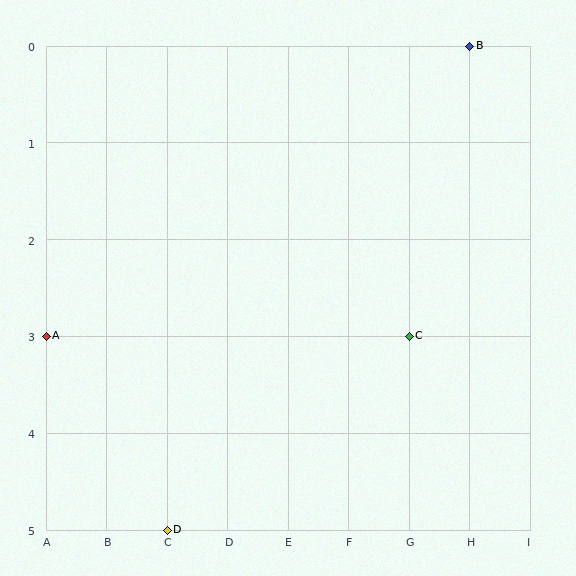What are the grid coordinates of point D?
Point D is at grid coordinates (C, 5).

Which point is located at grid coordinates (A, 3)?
Point A is at (A, 3).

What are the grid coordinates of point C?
Point C is at grid coordinates (G, 3).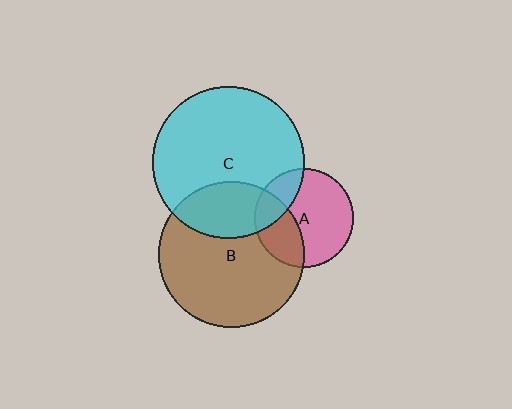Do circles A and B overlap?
Yes.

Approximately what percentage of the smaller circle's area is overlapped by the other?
Approximately 30%.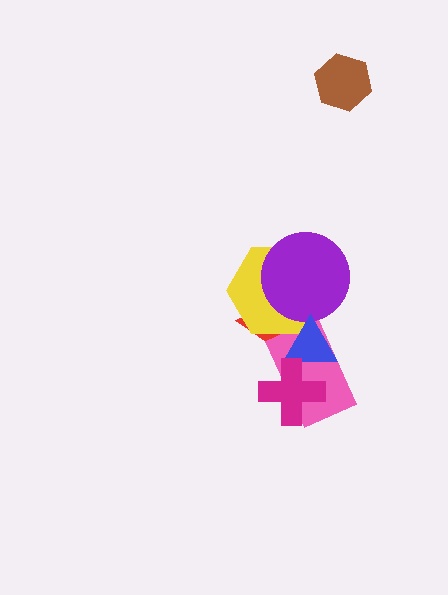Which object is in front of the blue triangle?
The magenta cross is in front of the blue triangle.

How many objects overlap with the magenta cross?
3 objects overlap with the magenta cross.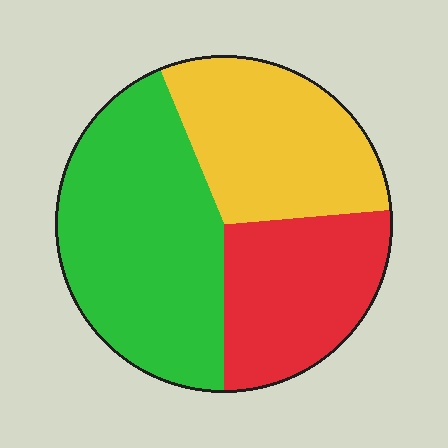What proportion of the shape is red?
Red covers about 25% of the shape.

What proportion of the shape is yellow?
Yellow covers 30% of the shape.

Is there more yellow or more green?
Green.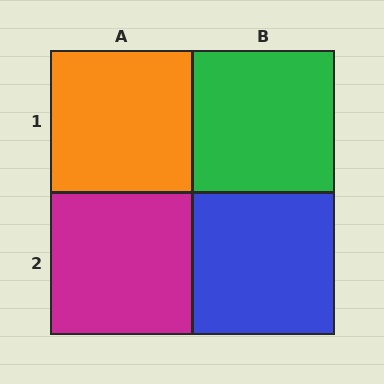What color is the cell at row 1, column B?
Green.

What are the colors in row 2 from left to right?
Magenta, blue.